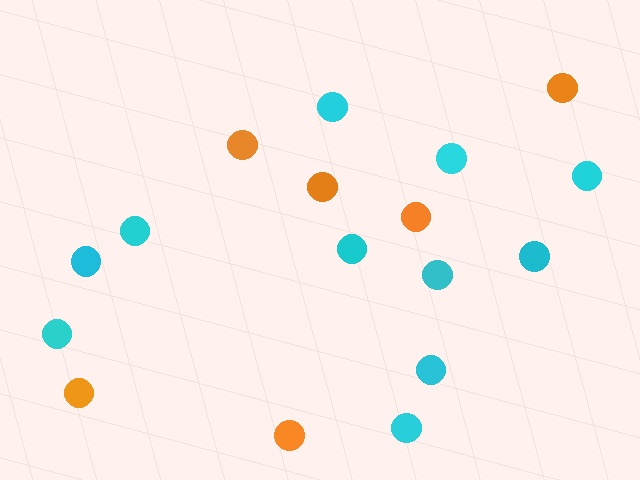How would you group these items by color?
There are 2 groups: one group of cyan circles (11) and one group of orange circles (6).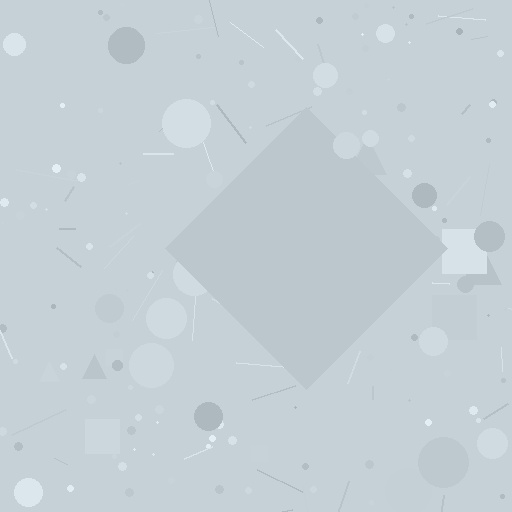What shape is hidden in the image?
A diamond is hidden in the image.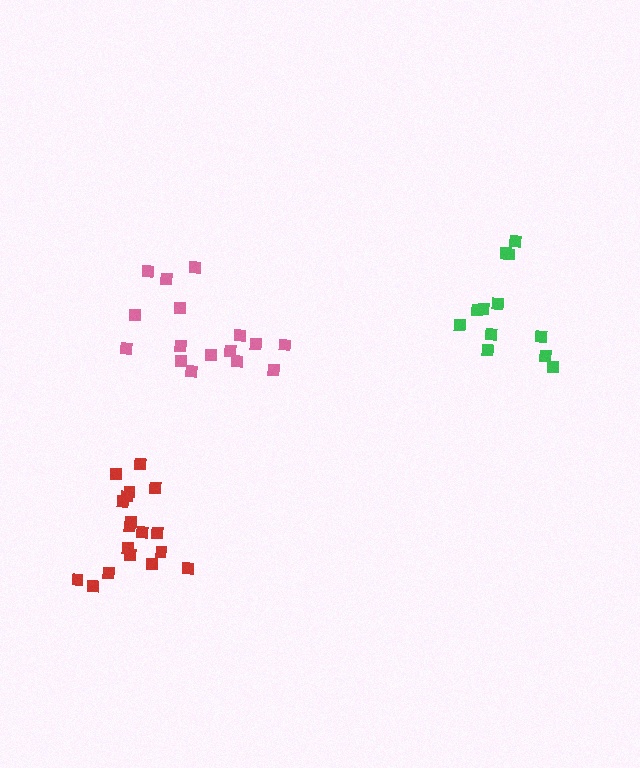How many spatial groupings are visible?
There are 3 spatial groupings.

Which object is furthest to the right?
The green cluster is rightmost.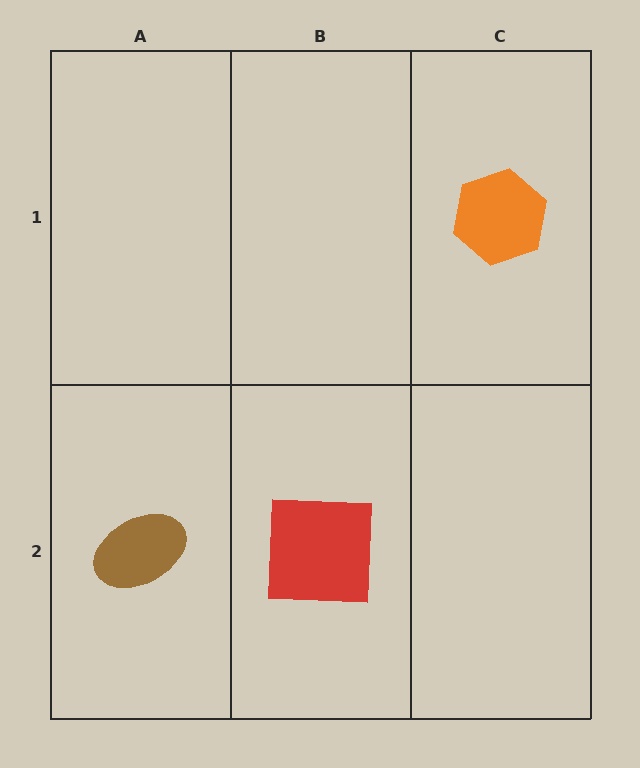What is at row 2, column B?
A red square.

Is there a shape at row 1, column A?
No, that cell is empty.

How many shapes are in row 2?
2 shapes.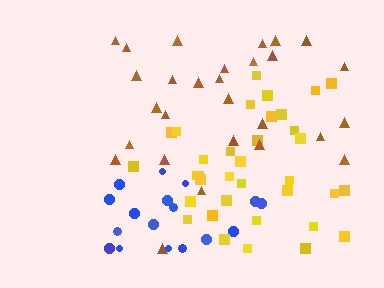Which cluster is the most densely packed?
Yellow.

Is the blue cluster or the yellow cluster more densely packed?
Yellow.